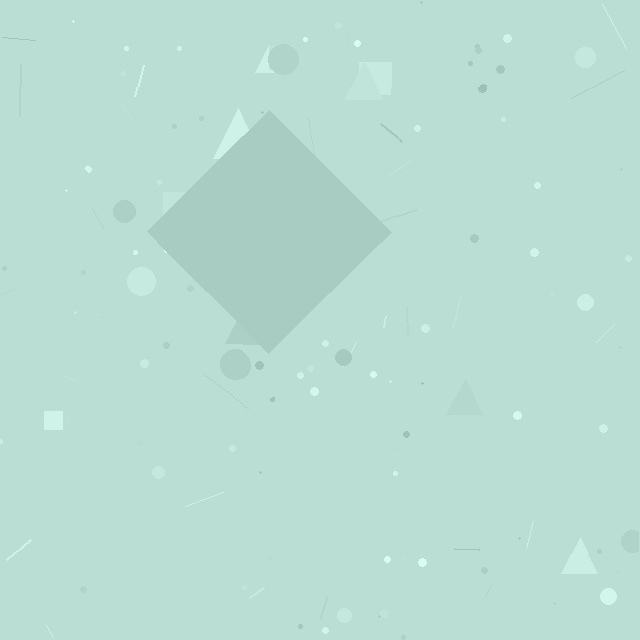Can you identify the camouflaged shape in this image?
The camouflaged shape is a diamond.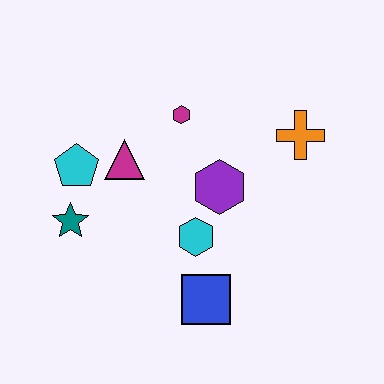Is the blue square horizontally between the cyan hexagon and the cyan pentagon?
No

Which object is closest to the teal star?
The cyan pentagon is closest to the teal star.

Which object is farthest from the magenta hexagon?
The blue square is farthest from the magenta hexagon.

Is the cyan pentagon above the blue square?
Yes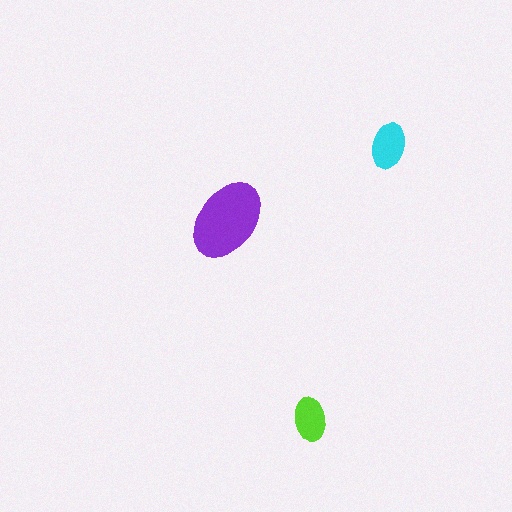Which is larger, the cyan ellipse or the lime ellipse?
The cyan one.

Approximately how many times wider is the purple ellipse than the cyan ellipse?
About 2 times wider.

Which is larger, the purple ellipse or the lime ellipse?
The purple one.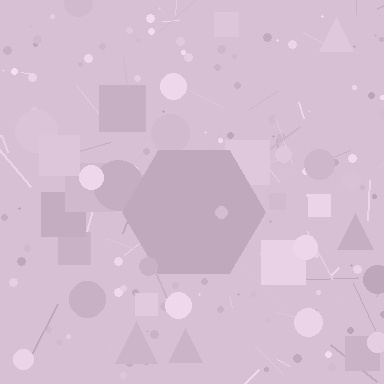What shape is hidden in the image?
A hexagon is hidden in the image.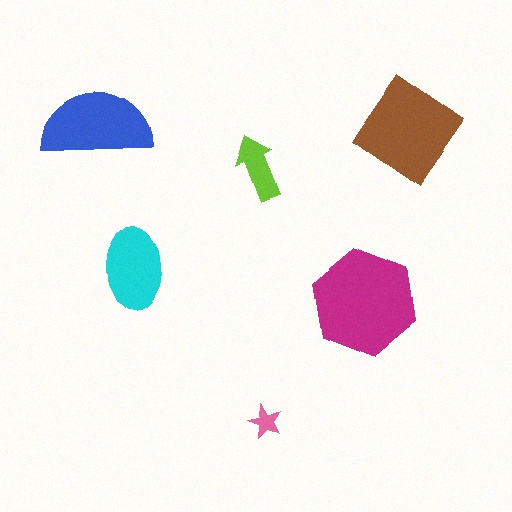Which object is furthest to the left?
The blue semicircle is leftmost.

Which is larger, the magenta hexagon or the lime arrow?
The magenta hexagon.